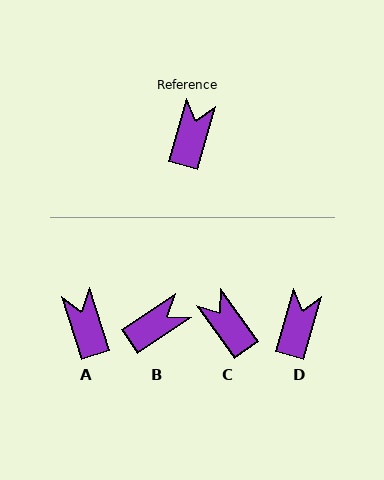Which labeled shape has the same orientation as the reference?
D.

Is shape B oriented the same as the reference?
No, it is off by about 41 degrees.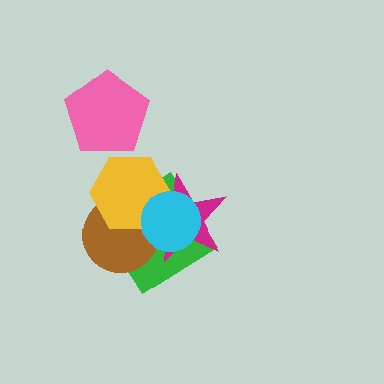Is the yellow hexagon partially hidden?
Yes, it is partially covered by another shape.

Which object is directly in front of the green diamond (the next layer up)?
The brown circle is directly in front of the green diamond.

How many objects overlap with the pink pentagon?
0 objects overlap with the pink pentagon.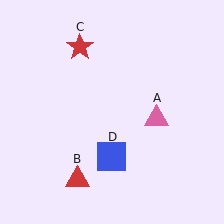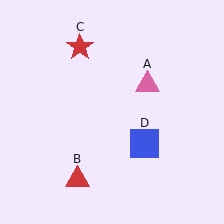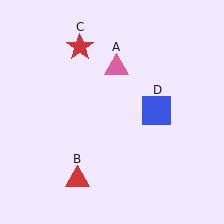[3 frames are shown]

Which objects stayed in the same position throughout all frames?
Red triangle (object B) and red star (object C) remained stationary.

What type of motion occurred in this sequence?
The pink triangle (object A), blue square (object D) rotated counterclockwise around the center of the scene.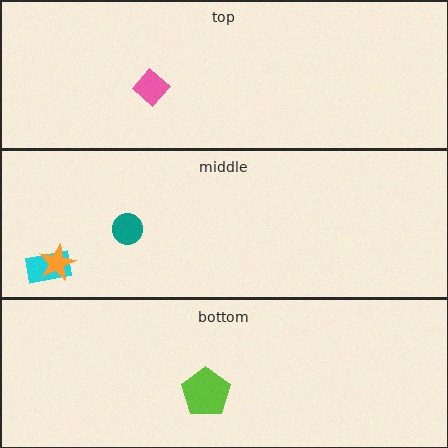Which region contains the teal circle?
The middle region.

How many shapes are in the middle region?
3.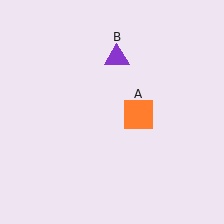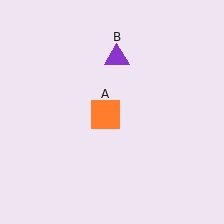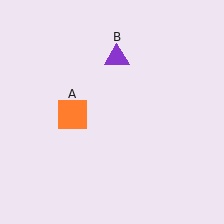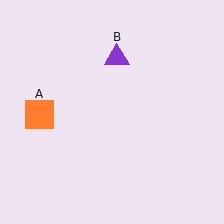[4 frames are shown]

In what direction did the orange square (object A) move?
The orange square (object A) moved left.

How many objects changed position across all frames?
1 object changed position: orange square (object A).